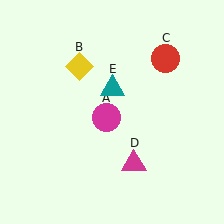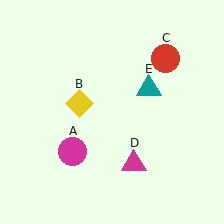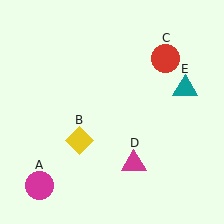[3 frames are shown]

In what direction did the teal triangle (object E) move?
The teal triangle (object E) moved right.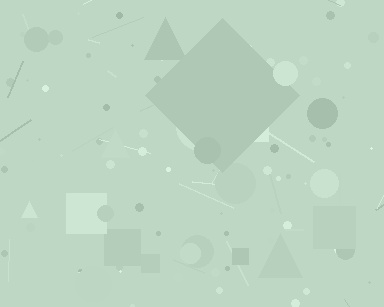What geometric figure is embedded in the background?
A diamond is embedded in the background.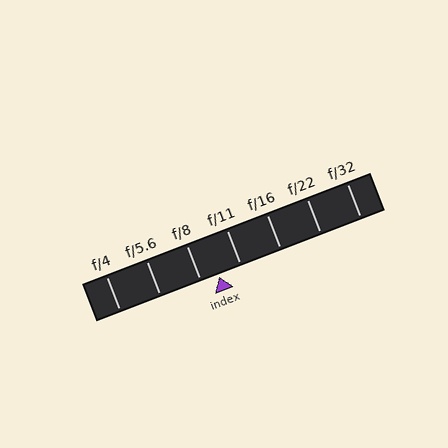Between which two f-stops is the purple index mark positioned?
The index mark is between f/8 and f/11.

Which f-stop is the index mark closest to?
The index mark is closest to f/8.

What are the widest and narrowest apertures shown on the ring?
The widest aperture shown is f/4 and the narrowest is f/32.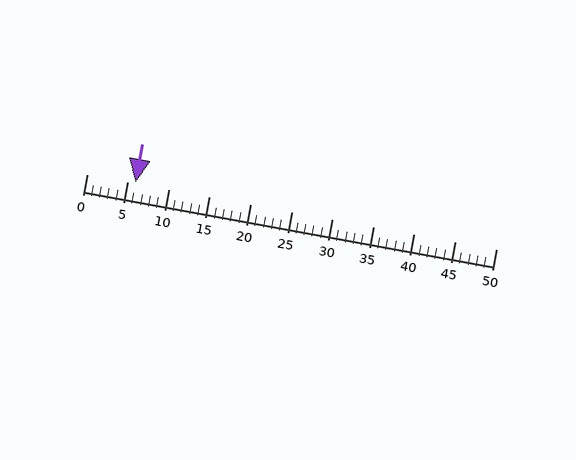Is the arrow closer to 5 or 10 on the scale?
The arrow is closer to 5.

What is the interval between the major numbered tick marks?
The major tick marks are spaced 5 units apart.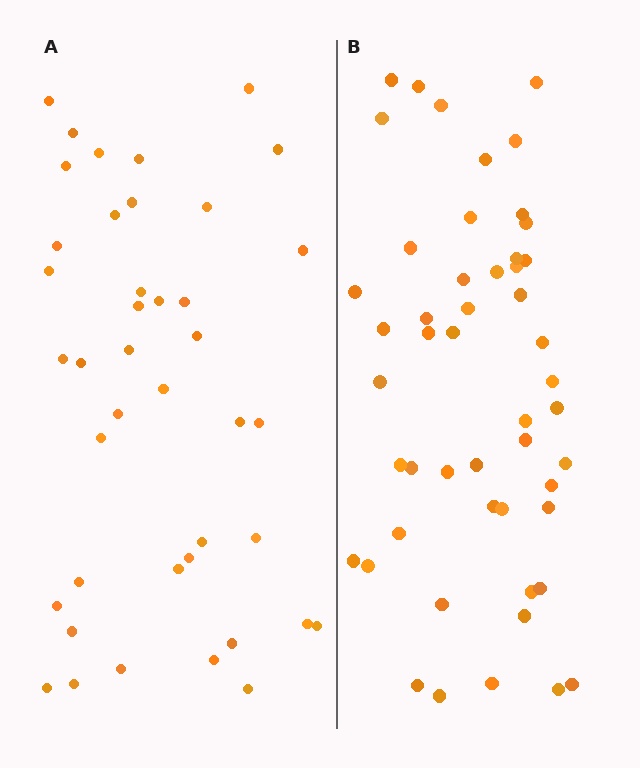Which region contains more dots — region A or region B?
Region B (the right region) has more dots.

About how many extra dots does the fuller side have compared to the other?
Region B has roughly 8 or so more dots than region A.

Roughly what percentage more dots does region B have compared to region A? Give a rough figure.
About 20% more.